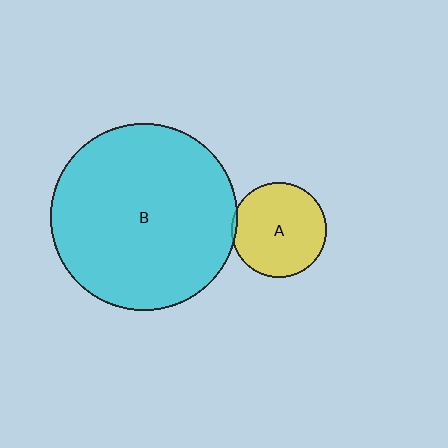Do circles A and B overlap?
Yes.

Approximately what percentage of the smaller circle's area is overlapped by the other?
Approximately 5%.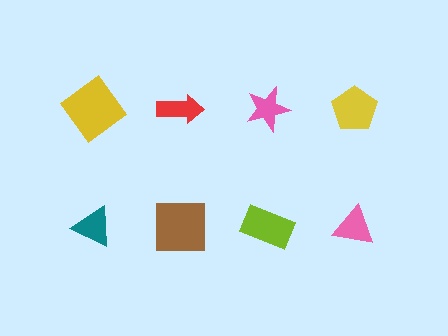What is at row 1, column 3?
A pink star.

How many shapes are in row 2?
4 shapes.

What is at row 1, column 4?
A yellow pentagon.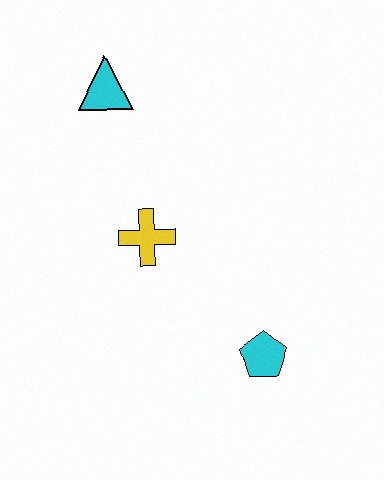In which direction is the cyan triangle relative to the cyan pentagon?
The cyan triangle is above the cyan pentagon.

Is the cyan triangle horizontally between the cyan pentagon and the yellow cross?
No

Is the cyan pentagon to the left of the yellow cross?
No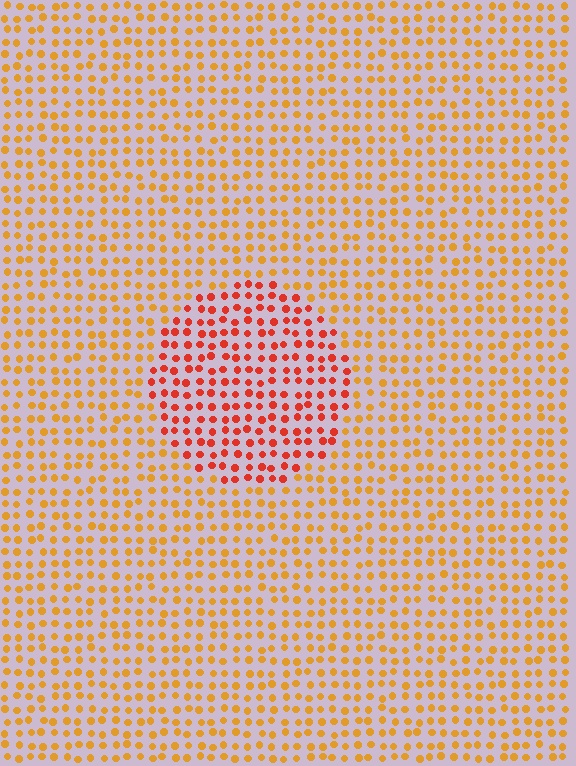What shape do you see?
I see a circle.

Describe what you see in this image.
The image is filled with small orange elements in a uniform arrangement. A circle-shaped region is visible where the elements are tinted to a slightly different hue, forming a subtle color boundary.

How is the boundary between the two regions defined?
The boundary is defined purely by a slight shift in hue (about 34 degrees). Spacing, size, and orientation are identical on both sides.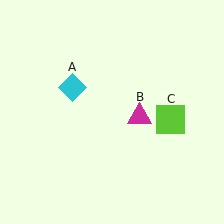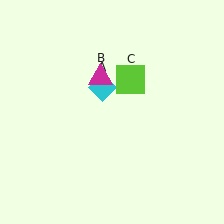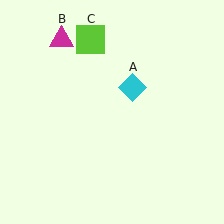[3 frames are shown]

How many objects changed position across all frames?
3 objects changed position: cyan diamond (object A), magenta triangle (object B), lime square (object C).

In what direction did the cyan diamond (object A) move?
The cyan diamond (object A) moved right.